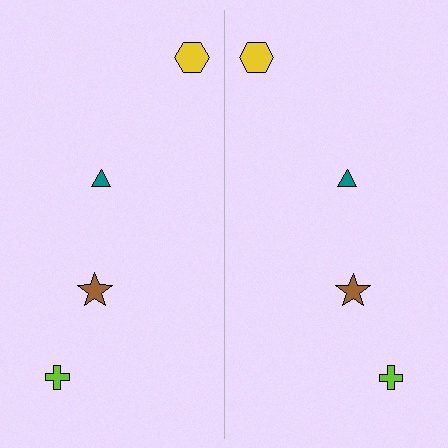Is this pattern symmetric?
Yes, this pattern has bilateral (reflection) symmetry.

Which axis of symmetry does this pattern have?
The pattern has a vertical axis of symmetry running through the center of the image.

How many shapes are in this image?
There are 8 shapes in this image.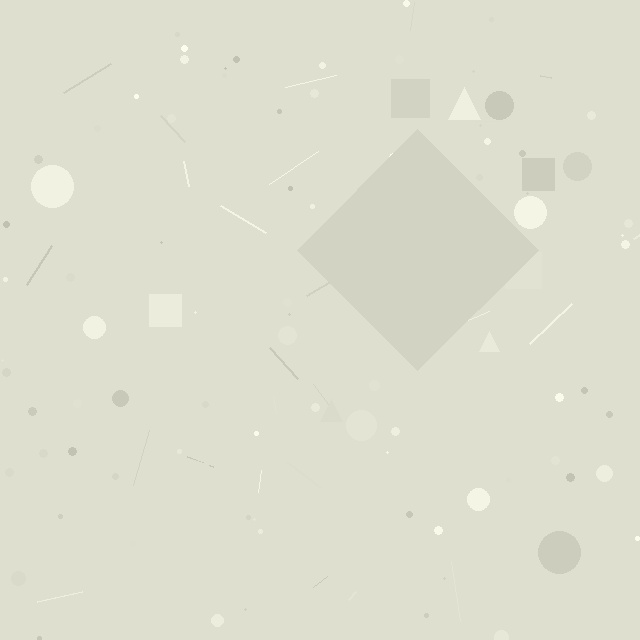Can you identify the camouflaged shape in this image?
The camouflaged shape is a diamond.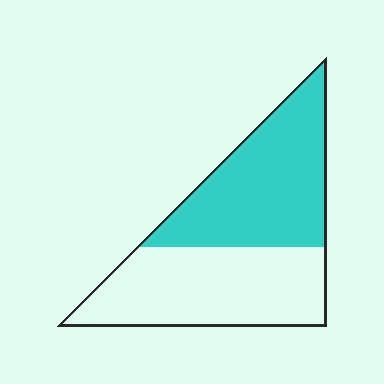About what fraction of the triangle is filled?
About one half (1/2).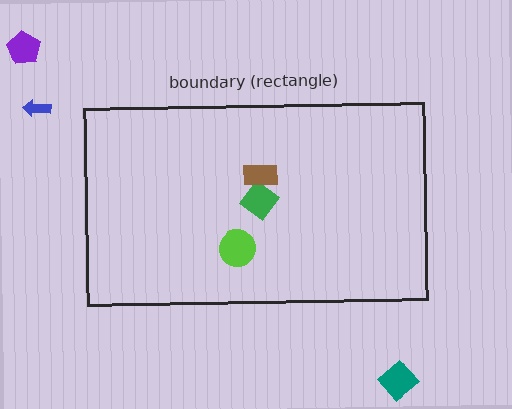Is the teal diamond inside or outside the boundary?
Outside.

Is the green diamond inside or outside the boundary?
Inside.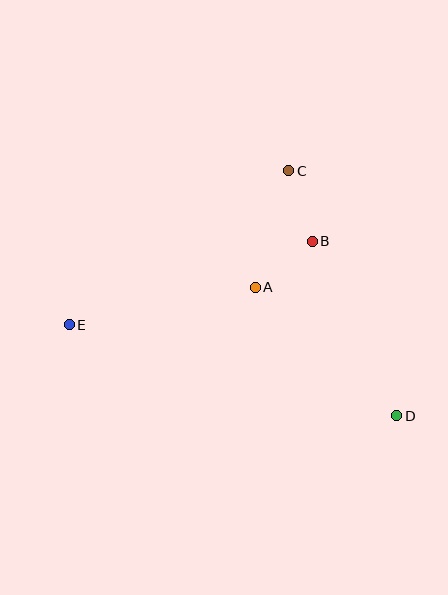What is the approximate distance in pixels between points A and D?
The distance between A and D is approximately 191 pixels.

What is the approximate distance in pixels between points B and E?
The distance between B and E is approximately 257 pixels.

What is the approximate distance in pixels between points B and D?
The distance between B and D is approximately 194 pixels.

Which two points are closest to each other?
Points A and B are closest to each other.